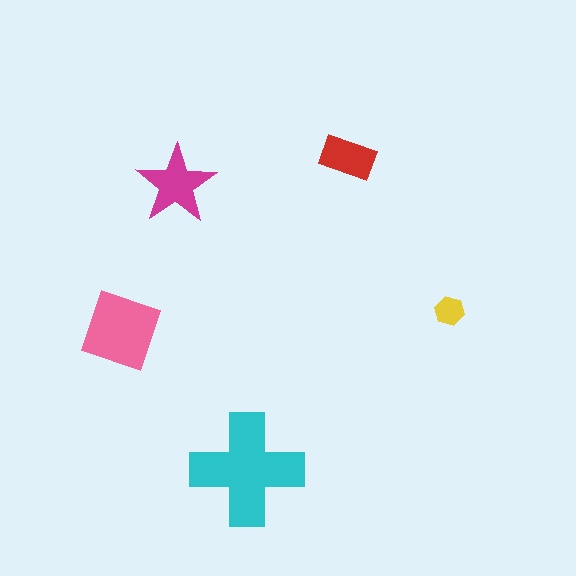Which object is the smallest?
The yellow hexagon.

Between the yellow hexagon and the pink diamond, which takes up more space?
The pink diamond.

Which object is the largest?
The cyan cross.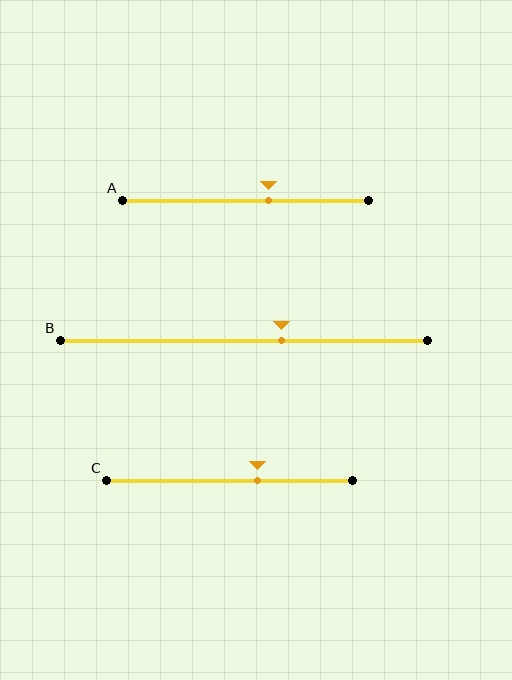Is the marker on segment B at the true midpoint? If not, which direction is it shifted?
No, the marker on segment B is shifted to the right by about 10% of the segment length.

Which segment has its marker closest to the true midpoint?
Segment A has its marker closest to the true midpoint.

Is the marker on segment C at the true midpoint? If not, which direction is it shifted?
No, the marker on segment C is shifted to the right by about 12% of the segment length.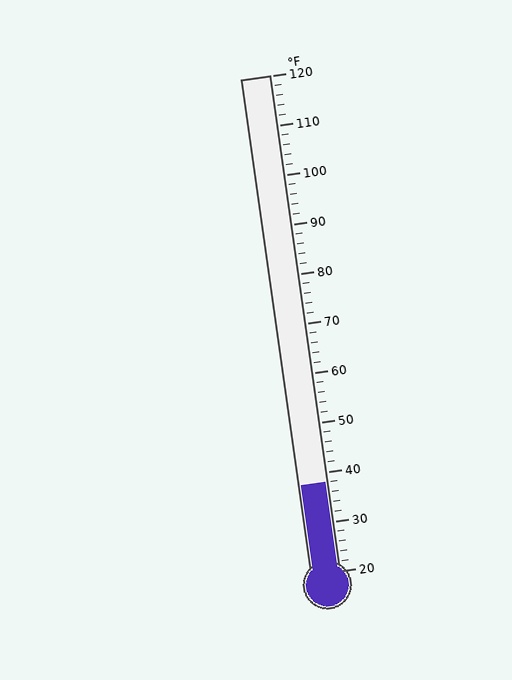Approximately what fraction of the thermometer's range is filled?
The thermometer is filled to approximately 20% of its range.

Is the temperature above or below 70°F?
The temperature is below 70°F.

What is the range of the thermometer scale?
The thermometer scale ranges from 20°F to 120°F.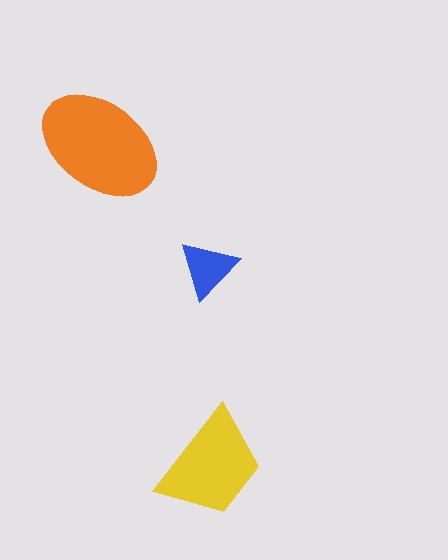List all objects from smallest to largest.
The blue triangle, the yellow trapezoid, the orange ellipse.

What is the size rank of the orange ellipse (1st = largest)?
1st.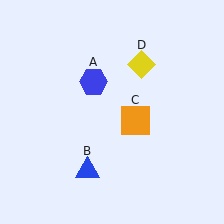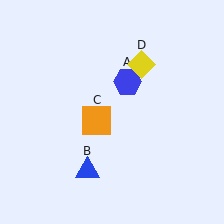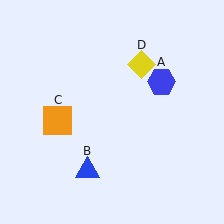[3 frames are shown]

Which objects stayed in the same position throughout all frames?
Blue triangle (object B) and yellow diamond (object D) remained stationary.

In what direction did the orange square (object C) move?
The orange square (object C) moved left.